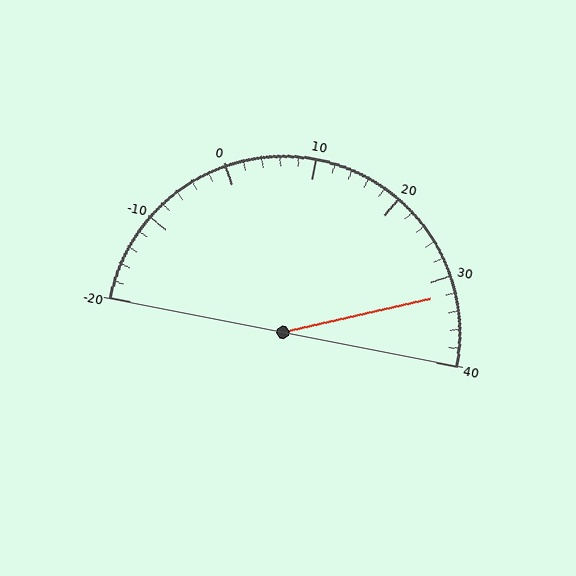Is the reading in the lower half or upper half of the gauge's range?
The reading is in the upper half of the range (-20 to 40).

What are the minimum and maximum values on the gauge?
The gauge ranges from -20 to 40.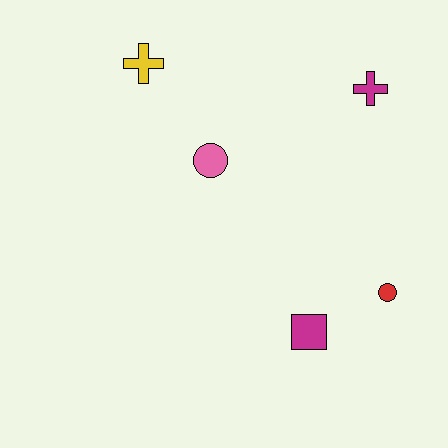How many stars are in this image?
There are no stars.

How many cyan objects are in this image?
There are no cyan objects.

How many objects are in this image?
There are 5 objects.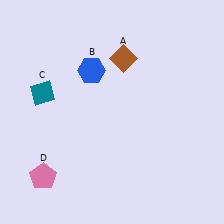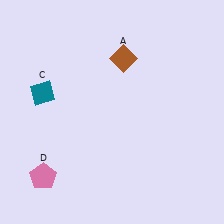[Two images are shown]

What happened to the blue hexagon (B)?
The blue hexagon (B) was removed in Image 2. It was in the top-left area of Image 1.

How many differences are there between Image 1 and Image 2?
There is 1 difference between the two images.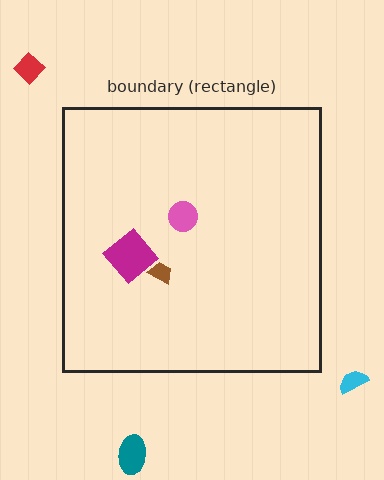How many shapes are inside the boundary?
3 inside, 3 outside.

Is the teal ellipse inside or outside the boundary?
Outside.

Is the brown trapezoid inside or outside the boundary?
Inside.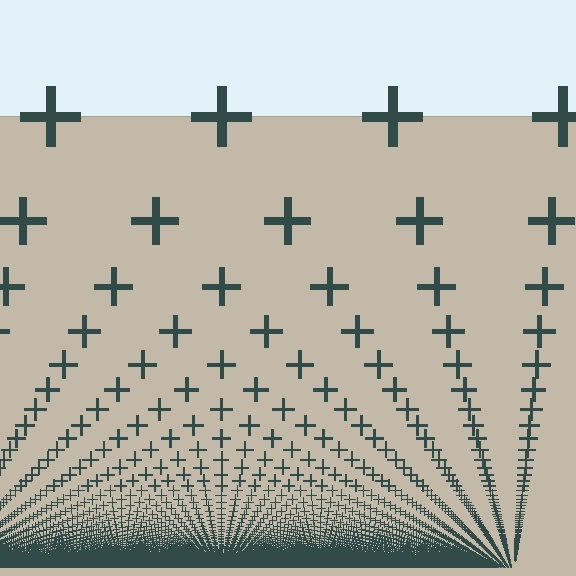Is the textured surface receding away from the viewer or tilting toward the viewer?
The surface appears to tilt toward the viewer. Texture elements get larger and sparser toward the top.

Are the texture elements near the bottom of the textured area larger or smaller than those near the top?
Smaller. The gradient is inverted — elements near the bottom are smaller and denser.